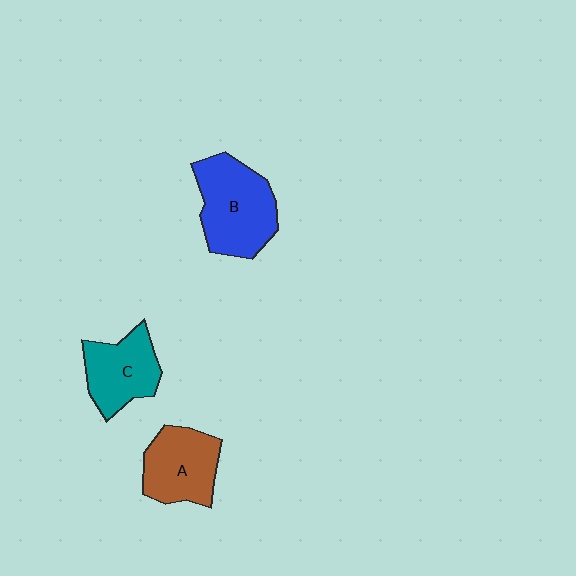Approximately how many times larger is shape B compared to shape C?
Approximately 1.3 times.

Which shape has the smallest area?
Shape C (teal).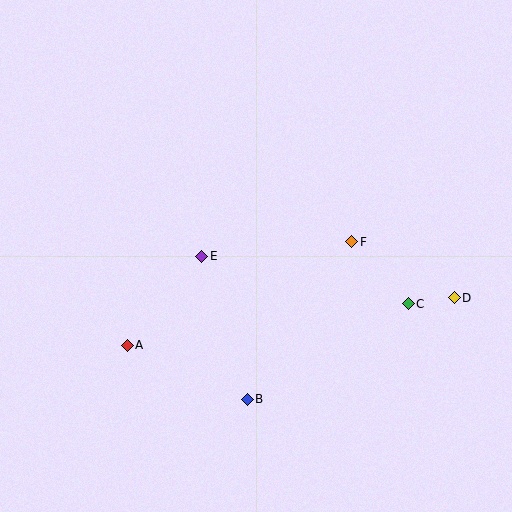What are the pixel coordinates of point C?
Point C is at (408, 304).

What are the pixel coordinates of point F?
Point F is at (352, 242).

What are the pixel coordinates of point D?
Point D is at (454, 298).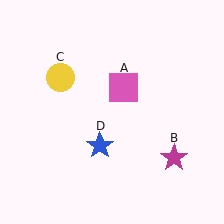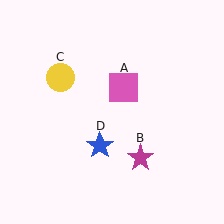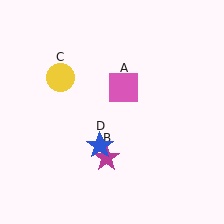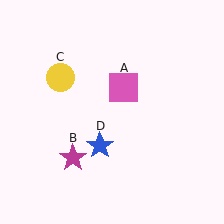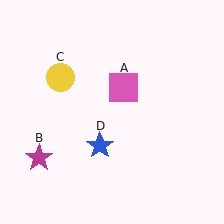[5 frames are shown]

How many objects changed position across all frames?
1 object changed position: magenta star (object B).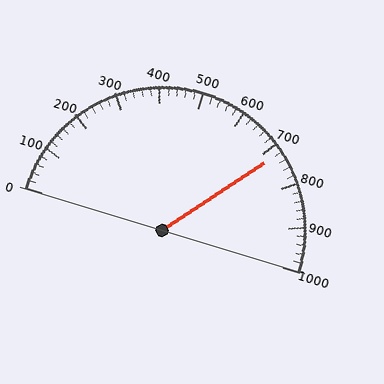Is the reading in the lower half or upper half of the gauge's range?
The reading is in the upper half of the range (0 to 1000).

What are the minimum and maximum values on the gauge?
The gauge ranges from 0 to 1000.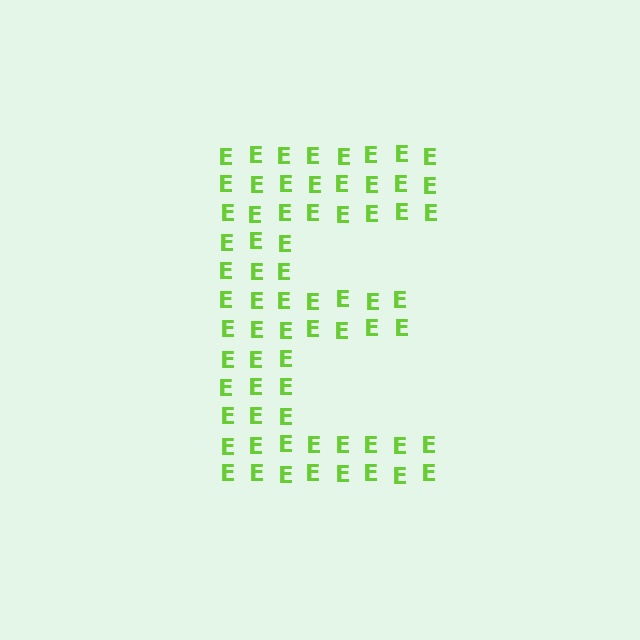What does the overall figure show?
The overall figure shows the letter E.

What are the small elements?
The small elements are letter E's.